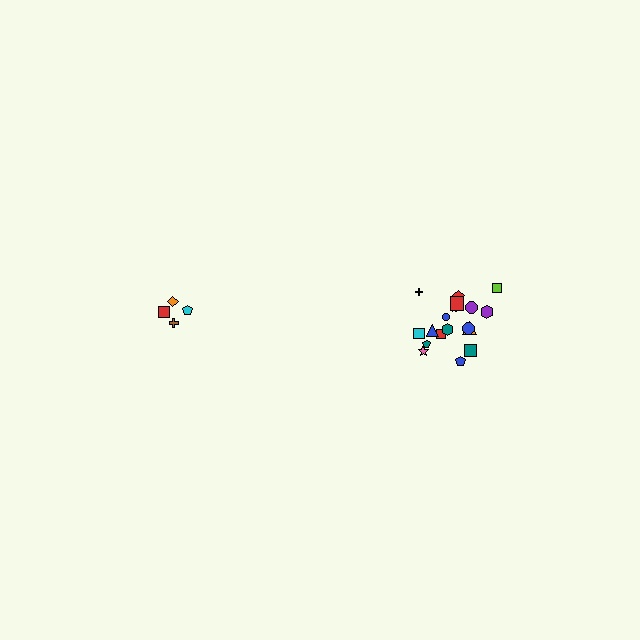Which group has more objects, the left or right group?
The right group.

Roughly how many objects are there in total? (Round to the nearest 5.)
Roughly 20 objects in total.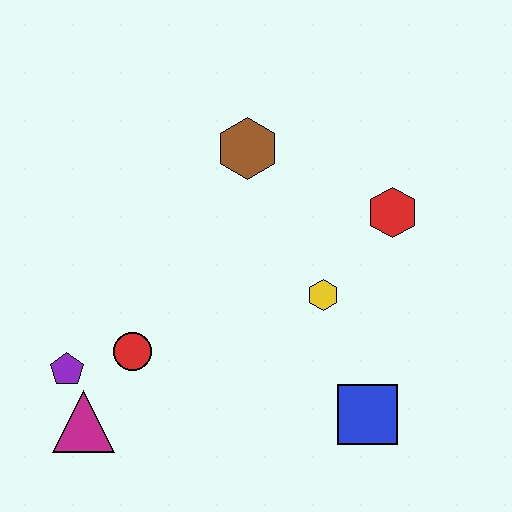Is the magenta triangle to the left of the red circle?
Yes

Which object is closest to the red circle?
The purple pentagon is closest to the red circle.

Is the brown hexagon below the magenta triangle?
No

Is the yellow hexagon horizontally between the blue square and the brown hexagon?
Yes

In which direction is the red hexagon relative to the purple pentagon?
The red hexagon is to the right of the purple pentagon.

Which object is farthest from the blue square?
The purple pentagon is farthest from the blue square.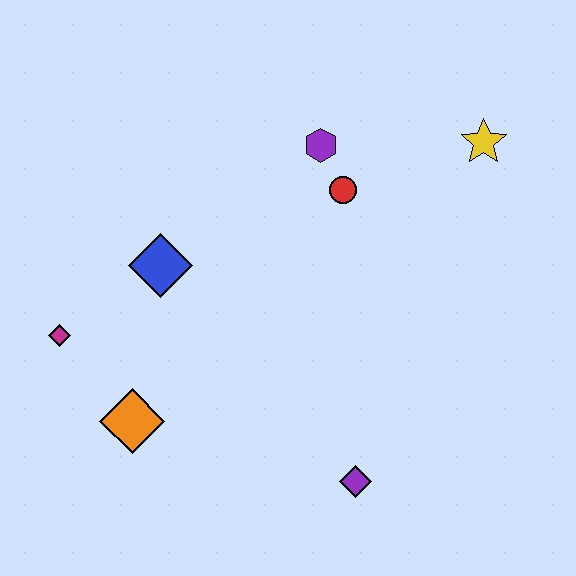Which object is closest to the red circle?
The purple hexagon is closest to the red circle.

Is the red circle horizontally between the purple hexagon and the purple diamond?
Yes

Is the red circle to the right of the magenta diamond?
Yes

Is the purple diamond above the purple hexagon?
No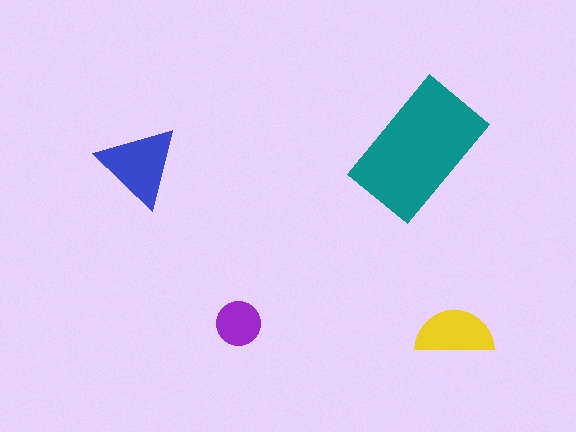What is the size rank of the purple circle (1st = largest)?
4th.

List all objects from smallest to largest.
The purple circle, the yellow semicircle, the blue triangle, the teal rectangle.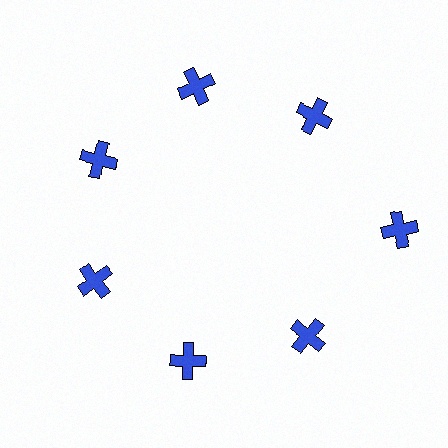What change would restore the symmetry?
The symmetry would be restored by moving it inward, back onto the ring so that all 7 crosses sit at equal angles and equal distance from the center.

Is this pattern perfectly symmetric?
No. The 7 blue crosses are arranged in a ring, but one element near the 3 o'clock position is pushed outward from the center, breaking the 7-fold rotational symmetry.